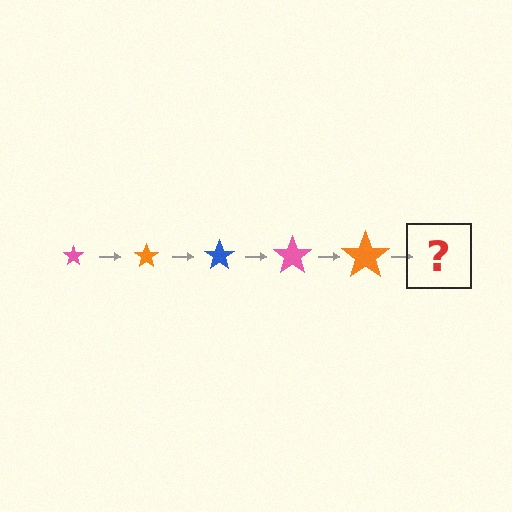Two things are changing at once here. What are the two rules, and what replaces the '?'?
The two rules are that the star grows larger each step and the color cycles through pink, orange, and blue. The '?' should be a blue star, larger than the previous one.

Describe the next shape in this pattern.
It should be a blue star, larger than the previous one.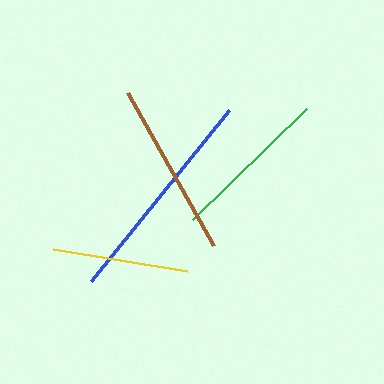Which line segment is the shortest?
The yellow line is the shortest at approximately 136 pixels.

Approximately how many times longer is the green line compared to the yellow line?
The green line is approximately 1.2 times the length of the yellow line.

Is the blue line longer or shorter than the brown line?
The blue line is longer than the brown line.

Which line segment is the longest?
The blue line is the longest at approximately 220 pixels.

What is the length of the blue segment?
The blue segment is approximately 220 pixels long.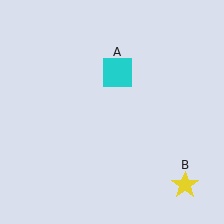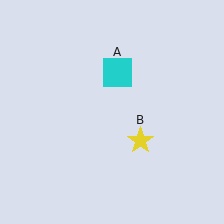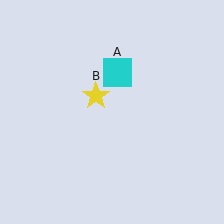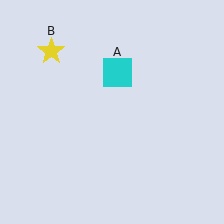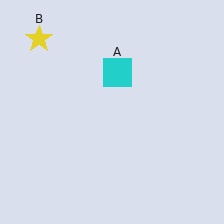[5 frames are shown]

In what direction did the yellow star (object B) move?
The yellow star (object B) moved up and to the left.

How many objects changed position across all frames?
1 object changed position: yellow star (object B).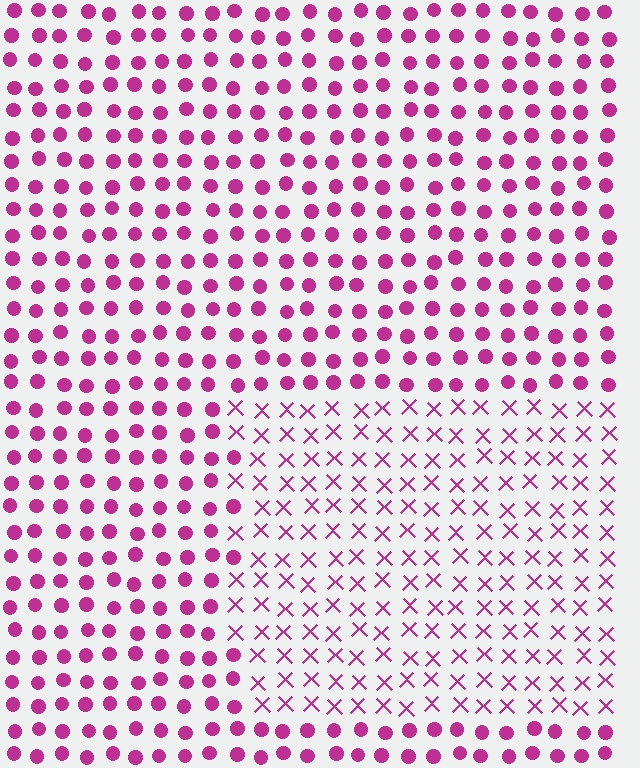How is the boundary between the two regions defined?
The boundary is defined by a change in element shape: X marks inside vs. circles outside. All elements share the same color and spacing.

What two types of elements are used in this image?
The image uses X marks inside the rectangle region and circles outside it.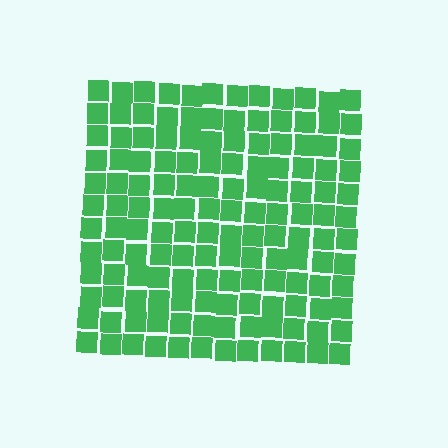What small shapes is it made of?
It is made of small squares.